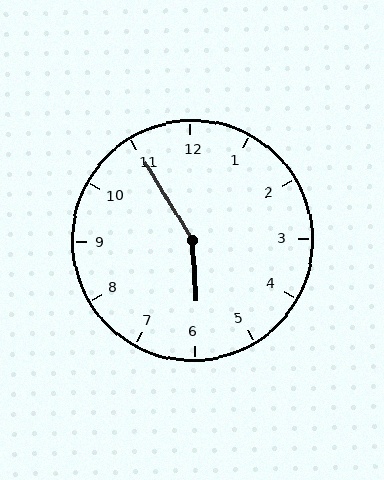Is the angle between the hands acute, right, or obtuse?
It is obtuse.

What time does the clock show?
5:55.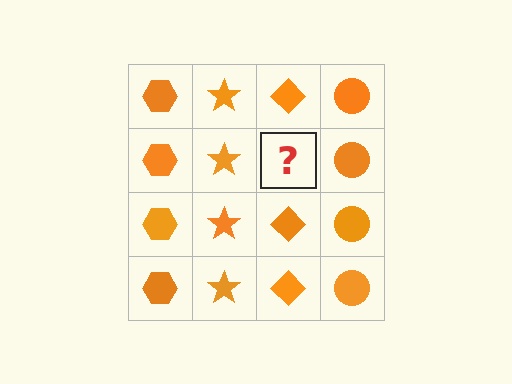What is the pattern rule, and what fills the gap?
The rule is that each column has a consistent shape. The gap should be filled with an orange diamond.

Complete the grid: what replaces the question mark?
The question mark should be replaced with an orange diamond.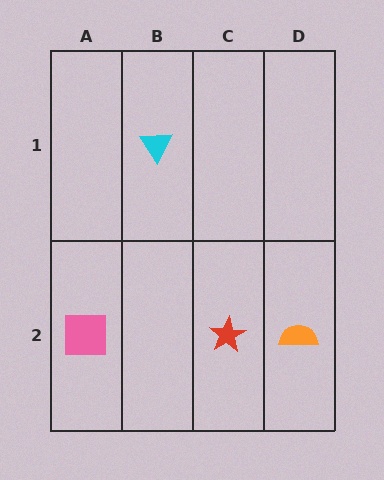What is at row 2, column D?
An orange semicircle.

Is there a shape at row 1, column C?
No, that cell is empty.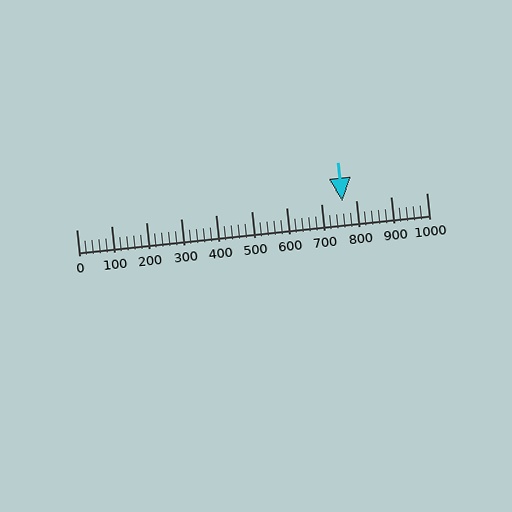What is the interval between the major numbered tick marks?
The major tick marks are spaced 100 units apart.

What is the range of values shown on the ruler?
The ruler shows values from 0 to 1000.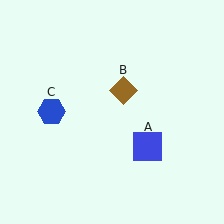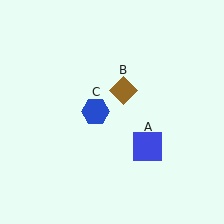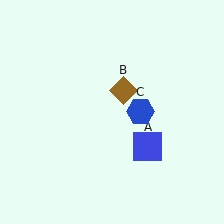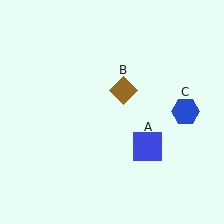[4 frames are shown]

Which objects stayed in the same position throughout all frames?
Blue square (object A) and brown diamond (object B) remained stationary.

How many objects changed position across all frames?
1 object changed position: blue hexagon (object C).